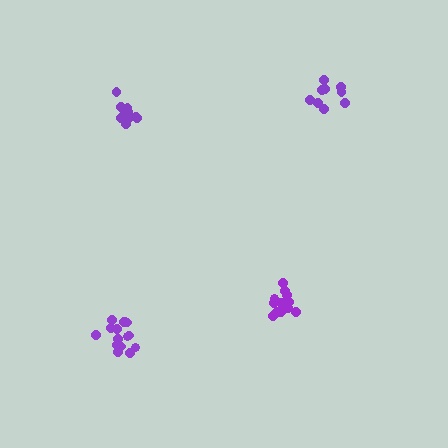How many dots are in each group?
Group 1: 15 dots, Group 2: 9 dots, Group 3: 15 dots, Group 4: 10 dots (49 total).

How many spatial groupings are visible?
There are 4 spatial groupings.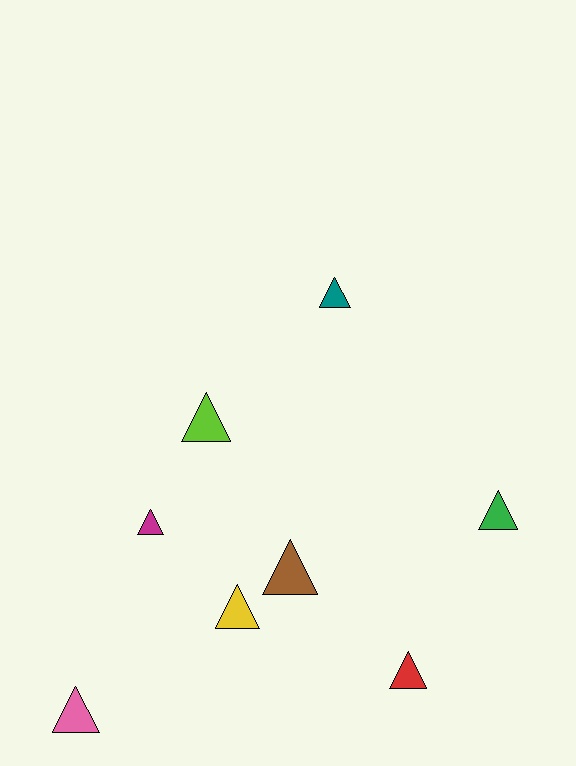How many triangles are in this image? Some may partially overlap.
There are 8 triangles.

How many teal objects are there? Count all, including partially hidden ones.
There is 1 teal object.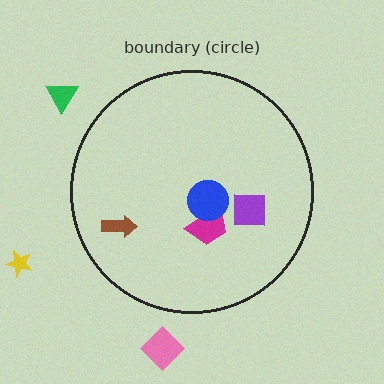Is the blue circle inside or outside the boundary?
Inside.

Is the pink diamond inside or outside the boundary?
Outside.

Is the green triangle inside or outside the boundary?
Outside.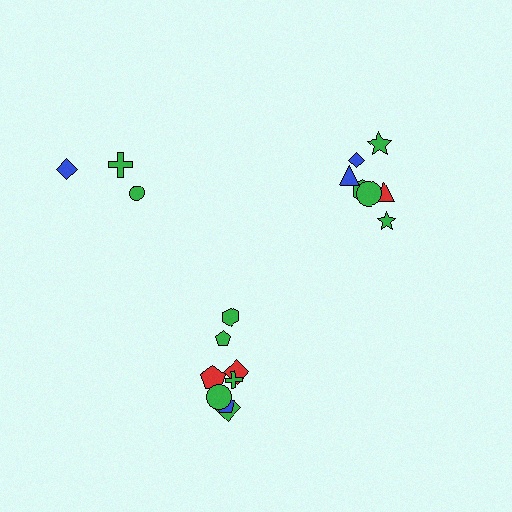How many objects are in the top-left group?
There are 3 objects.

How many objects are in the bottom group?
There are 8 objects.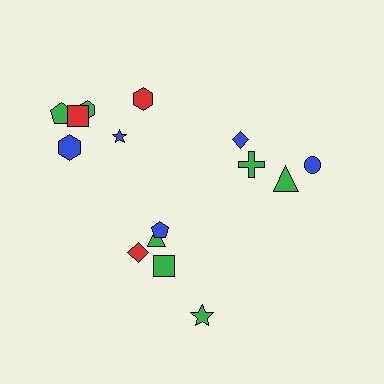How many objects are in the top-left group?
There are 6 objects.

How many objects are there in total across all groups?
There are 15 objects.